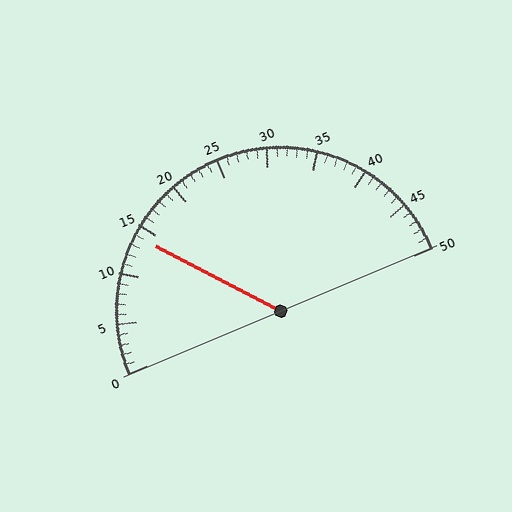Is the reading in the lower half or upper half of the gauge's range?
The reading is in the lower half of the range (0 to 50).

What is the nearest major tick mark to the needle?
The nearest major tick mark is 15.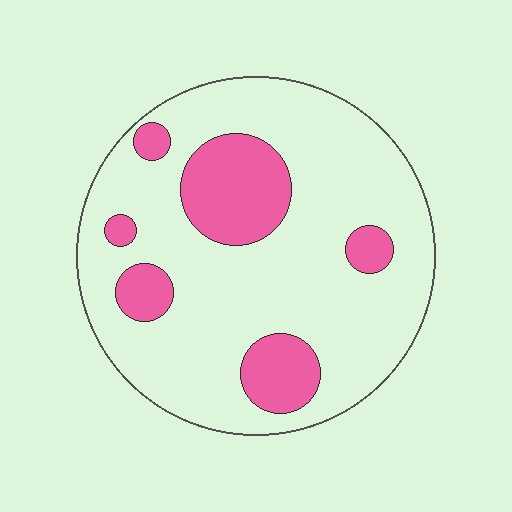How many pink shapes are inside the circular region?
6.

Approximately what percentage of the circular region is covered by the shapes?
Approximately 20%.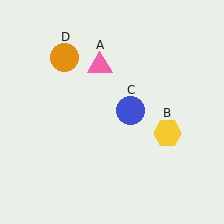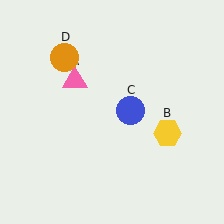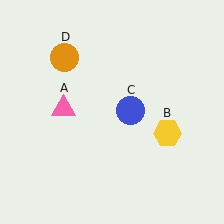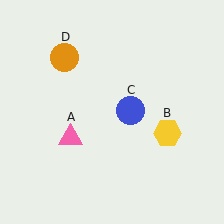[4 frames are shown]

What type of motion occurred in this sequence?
The pink triangle (object A) rotated counterclockwise around the center of the scene.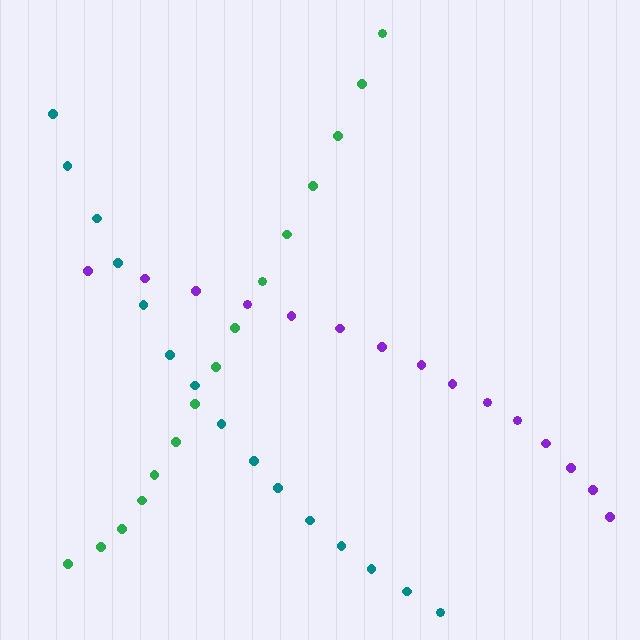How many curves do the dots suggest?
There are 3 distinct paths.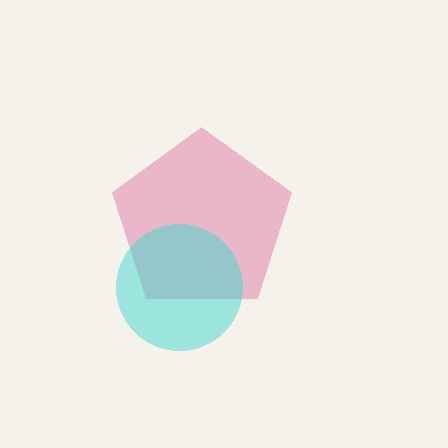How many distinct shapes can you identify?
There are 2 distinct shapes: a pink pentagon, a cyan circle.